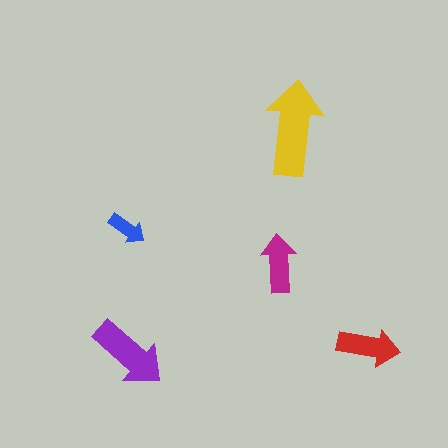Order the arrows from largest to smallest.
the yellow one, the purple one, the red one, the magenta one, the blue one.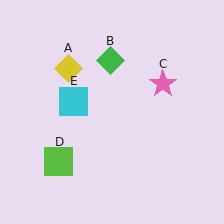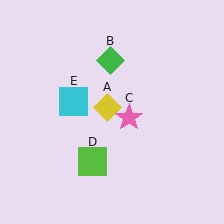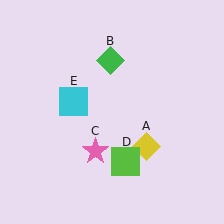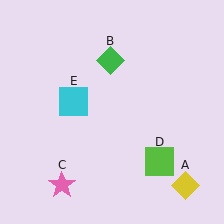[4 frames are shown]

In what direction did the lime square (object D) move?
The lime square (object D) moved right.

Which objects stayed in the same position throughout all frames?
Green diamond (object B) and cyan square (object E) remained stationary.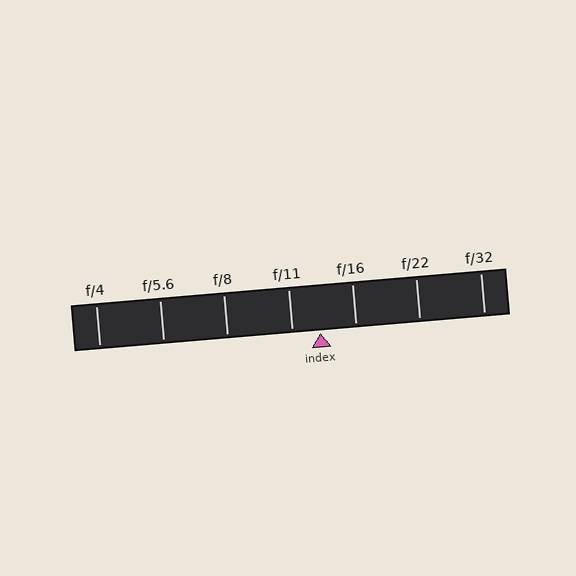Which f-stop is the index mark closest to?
The index mark is closest to f/11.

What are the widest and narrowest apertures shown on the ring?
The widest aperture shown is f/4 and the narrowest is f/32.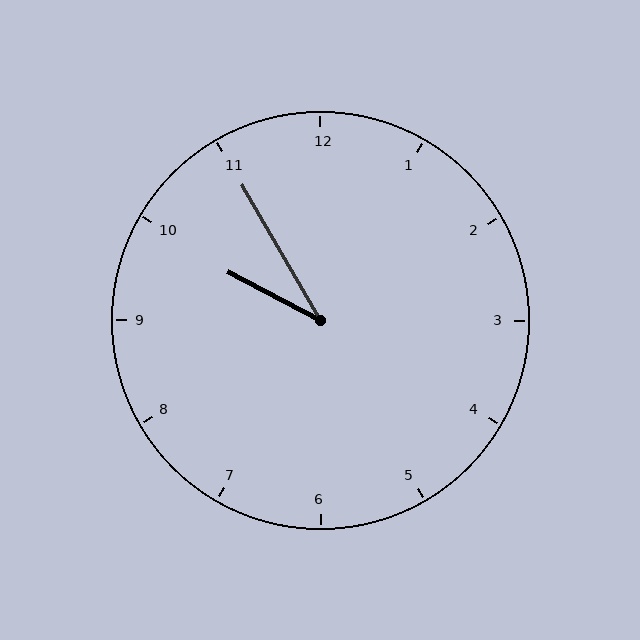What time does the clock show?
9:55.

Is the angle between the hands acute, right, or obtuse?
It is acute.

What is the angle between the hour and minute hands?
Approximately 32 degrees.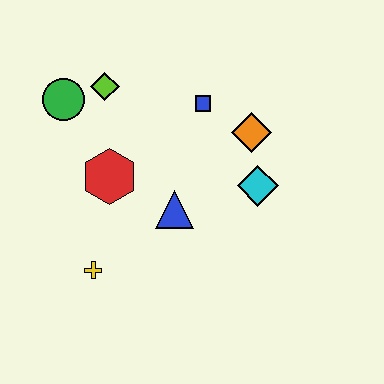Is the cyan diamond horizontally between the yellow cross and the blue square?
No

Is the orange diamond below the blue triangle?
No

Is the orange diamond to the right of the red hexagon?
Yes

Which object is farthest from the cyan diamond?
The green circle is farthest from the cyan diamond.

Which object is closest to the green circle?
The lime diamond is closest to the green circle.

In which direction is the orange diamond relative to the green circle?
The orange diamond is to the right of the green circle.